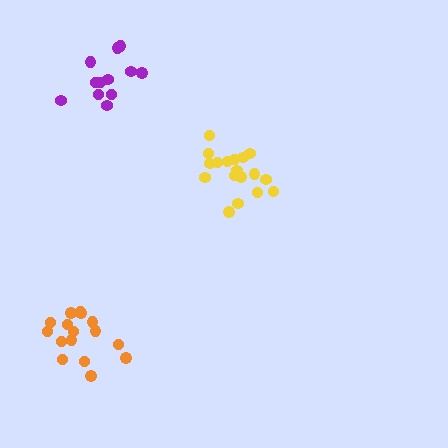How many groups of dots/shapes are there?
There are 3 groups.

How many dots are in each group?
Group 1: 16 dots, Group 2: 12 dots, Group 3: 18 dots (46 total).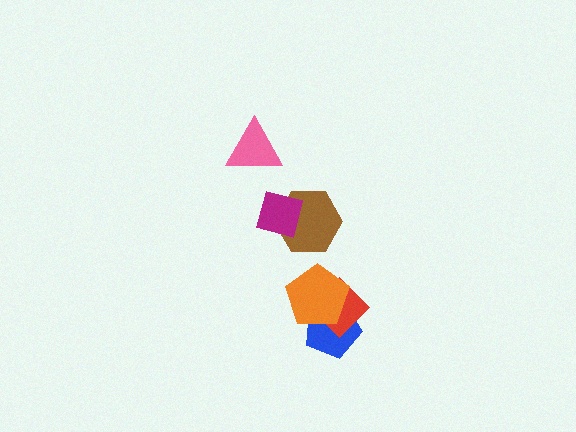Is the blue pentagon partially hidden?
Yes, it is partially covered by another shape.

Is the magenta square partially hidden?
No, no other shape covers it.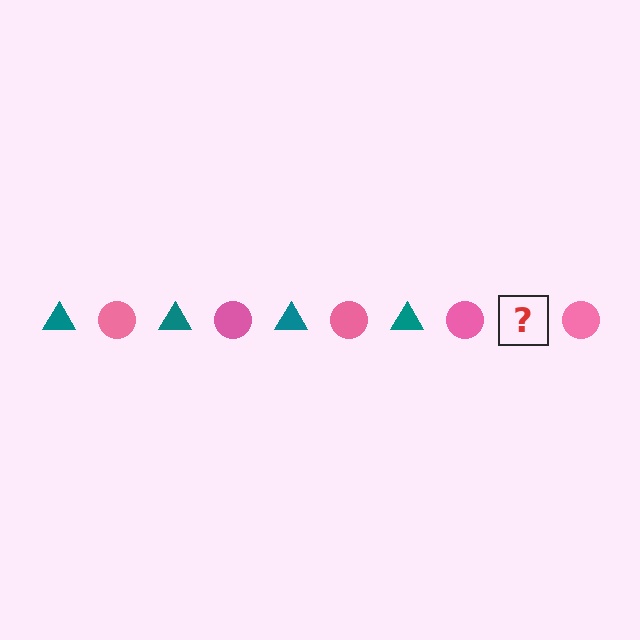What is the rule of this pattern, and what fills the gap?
The rule is that the pattern alternates between teal triangle and pink circle. The gap should be filled with a teal triangle.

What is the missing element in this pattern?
The missing element is a teal triangle.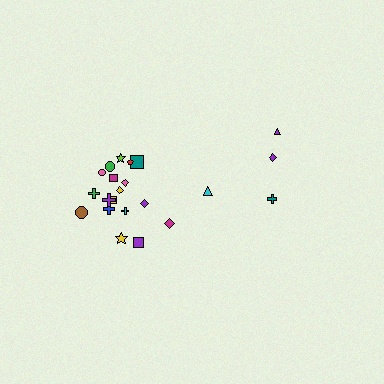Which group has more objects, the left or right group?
The left group.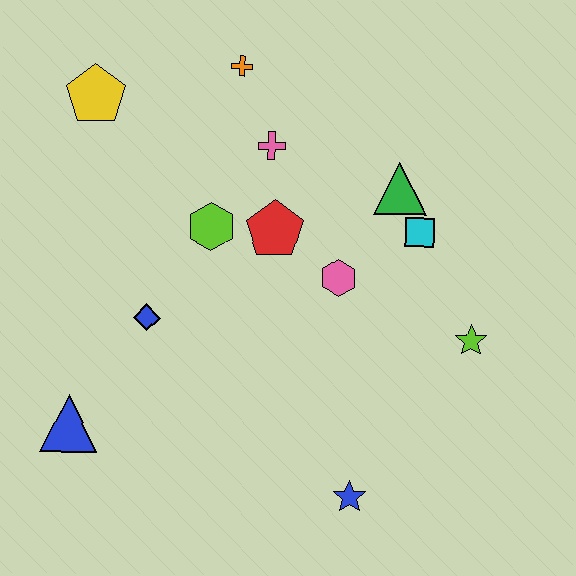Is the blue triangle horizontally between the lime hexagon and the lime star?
No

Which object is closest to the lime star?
The cyan square is closest to the lime star.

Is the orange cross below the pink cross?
No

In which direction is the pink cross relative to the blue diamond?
The pink cross is above the blue diamond.